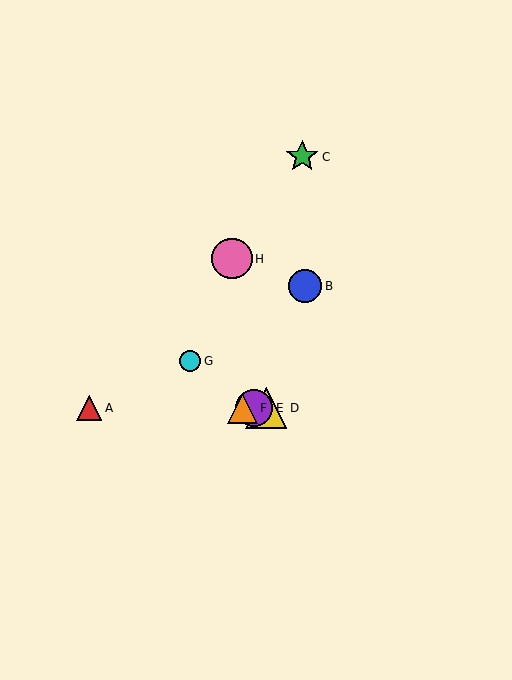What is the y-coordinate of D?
Object D is at y≈408.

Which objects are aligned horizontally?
Objects A, D, E, F are aligned horizontally.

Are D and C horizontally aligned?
No, D is at y≈408 and C is at y≈157.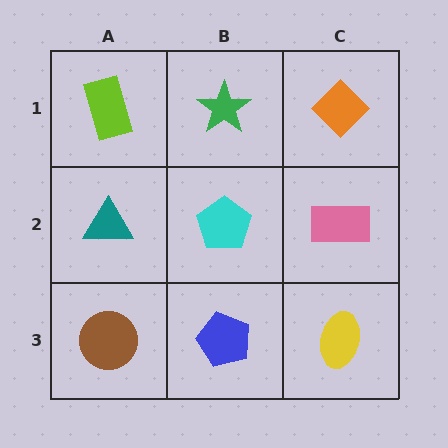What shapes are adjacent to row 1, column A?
A teal triangle (row 2, column A), a green star (row 1, column B).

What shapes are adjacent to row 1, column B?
A cyan pentagon (row 2, column B), a lime rectangle (row 1, column A), an orange diamond (row 1, column C).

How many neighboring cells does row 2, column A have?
3.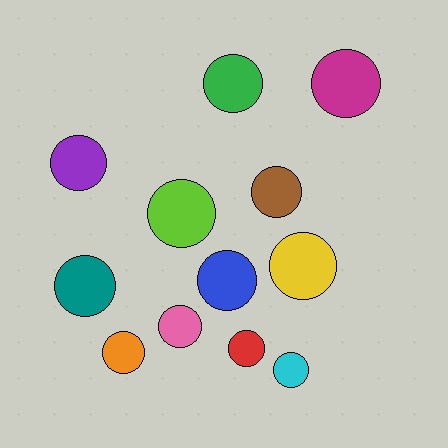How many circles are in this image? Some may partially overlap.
There are 12 circles.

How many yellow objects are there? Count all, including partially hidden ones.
There is 1 yellow object.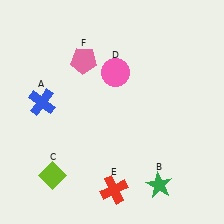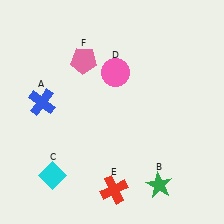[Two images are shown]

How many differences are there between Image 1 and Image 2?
There is 1 difference between the two images.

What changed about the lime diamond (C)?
In Image 1, C is lime. In Image 2, it changed to cyan.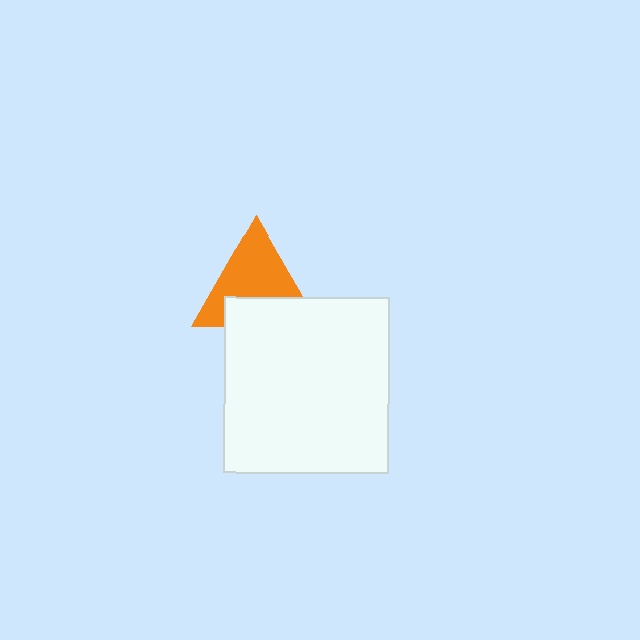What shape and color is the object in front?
The object in front is a white rectangle.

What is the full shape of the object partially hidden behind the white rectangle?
The partially hidden object is an orange triangle.